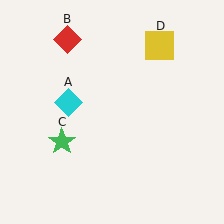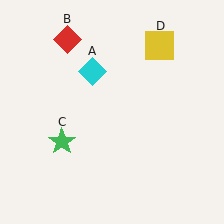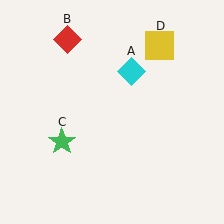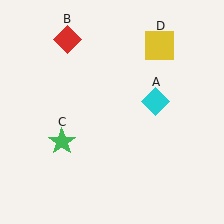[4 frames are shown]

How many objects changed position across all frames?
1 object changed position: cyan diamond (object A).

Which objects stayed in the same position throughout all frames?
Red diamond (object B) and green star (object C) and yellow square (object D) remained stationary.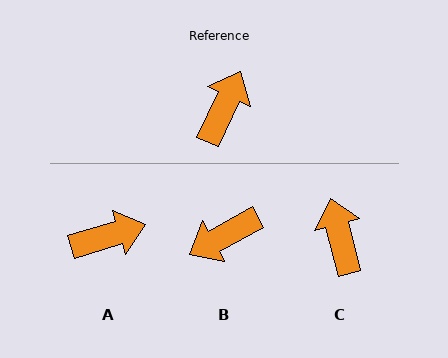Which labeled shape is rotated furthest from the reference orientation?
B, about 143 degrees away.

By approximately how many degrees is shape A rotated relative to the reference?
Approximately 48 degrees clockwise.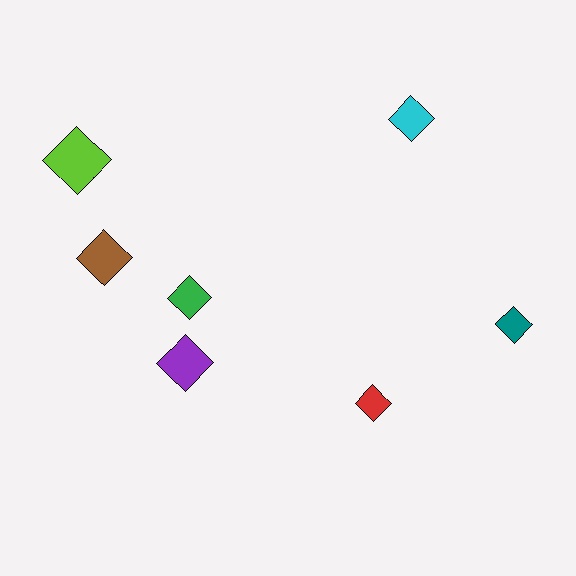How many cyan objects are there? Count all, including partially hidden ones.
There is 1 cyan object.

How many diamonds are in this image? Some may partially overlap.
There are 7 diamonds.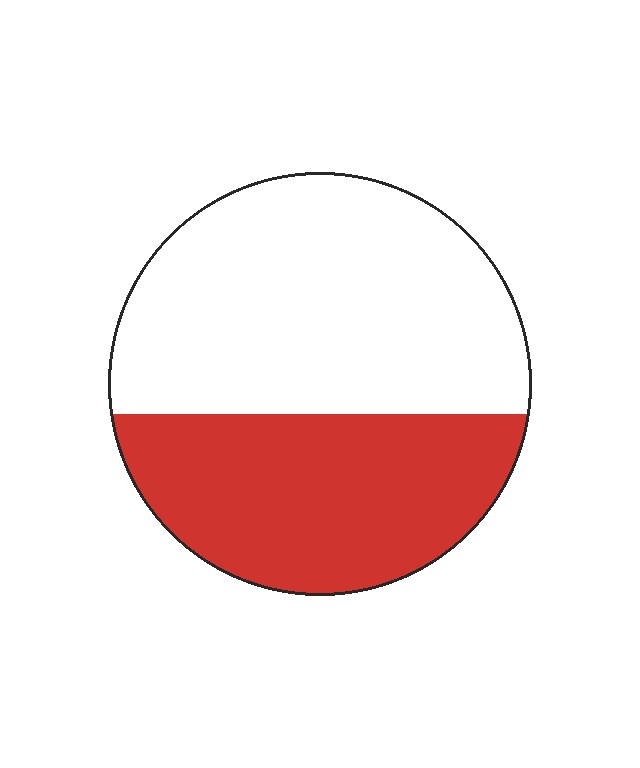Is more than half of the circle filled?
No.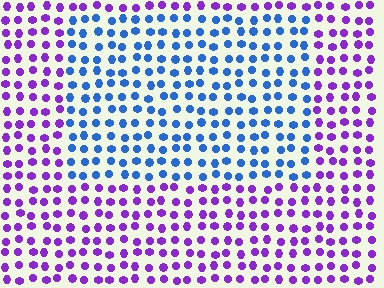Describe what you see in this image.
The image is filled with small purple elements in a uniform arrangement. A rectangle-shaped region is visible where the elements are tinted to a slightly different hue, forming a subtle color boundary.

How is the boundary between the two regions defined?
The boundary is defined purely by a slight shift in hue (about 59 degrees). Spacing, size, and orientation are identical on both sides.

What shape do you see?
I see a rectangle.